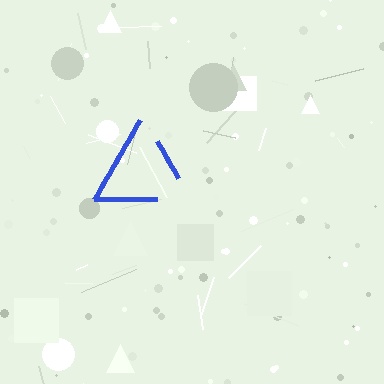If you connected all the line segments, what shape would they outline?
They would outline a triangle.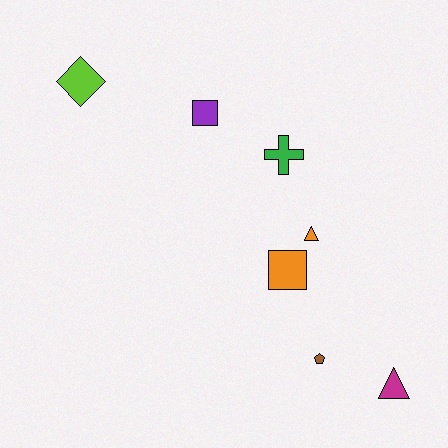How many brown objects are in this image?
There is 1 brown object.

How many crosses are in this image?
There is 1 cross.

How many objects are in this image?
There are 7 objects.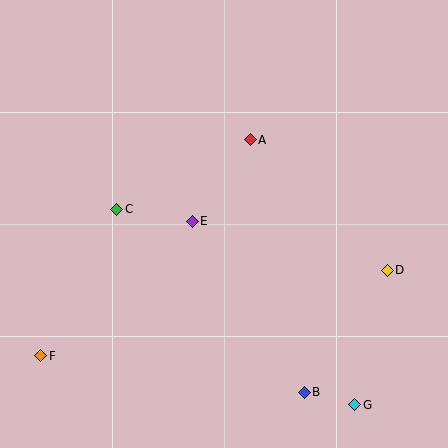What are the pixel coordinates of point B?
Point B is at (304, 392).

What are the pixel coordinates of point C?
Point C is at (117, 209).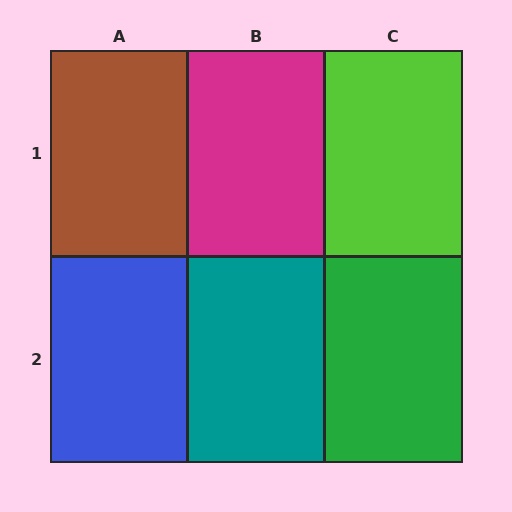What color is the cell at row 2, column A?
Blue.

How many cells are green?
1 cell is green.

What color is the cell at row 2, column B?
Teal.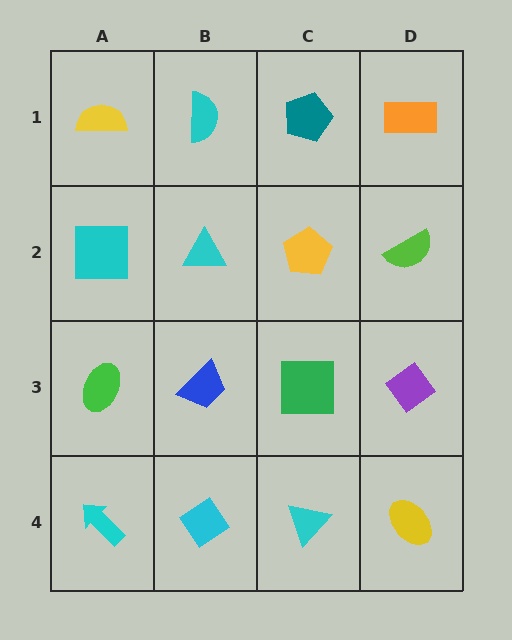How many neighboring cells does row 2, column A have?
3.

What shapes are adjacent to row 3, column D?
A lime semicircle (row 2, column D), a yellow ellipse (row 4, column D), a green square (row 3, column C).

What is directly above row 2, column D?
An orange rectangle.